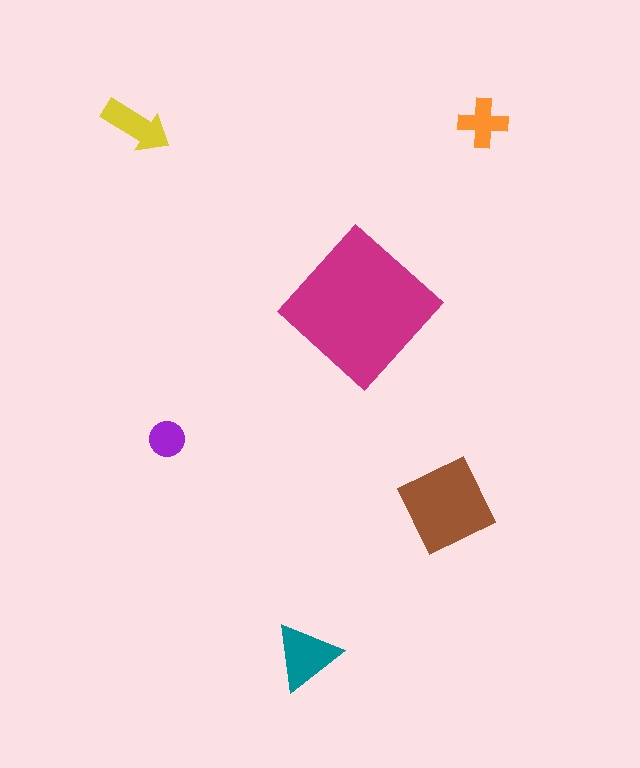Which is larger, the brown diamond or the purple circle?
The brown diamond.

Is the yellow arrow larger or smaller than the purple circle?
Larger.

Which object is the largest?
The magenta diamond.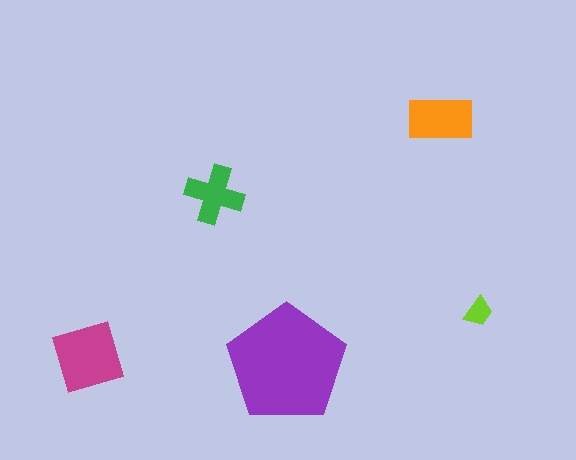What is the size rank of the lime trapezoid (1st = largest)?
5th.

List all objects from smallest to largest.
The lime trapezoid, the green cross, the orange rectangle, the magenta diamond, the purple pentagon.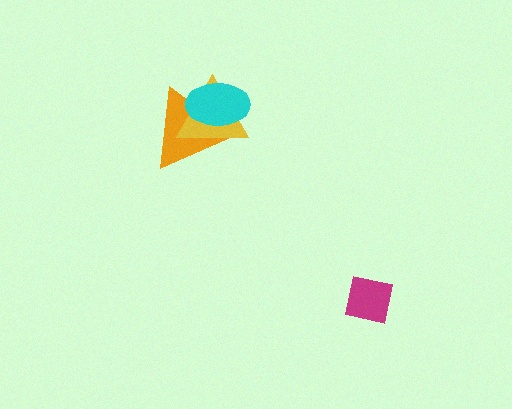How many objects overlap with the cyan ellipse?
2 objects overlap with the cyan ellipse.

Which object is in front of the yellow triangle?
The cyan ellipse is in front of the yellow triangle.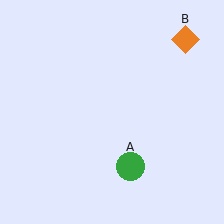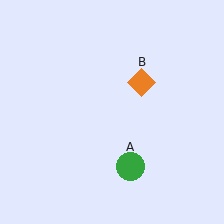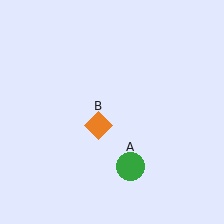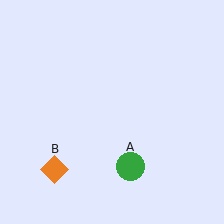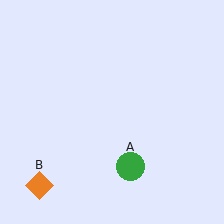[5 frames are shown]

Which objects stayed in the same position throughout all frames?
Green circle (object A) remained stationary.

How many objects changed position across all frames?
1 object changed position: orange diamond (object B).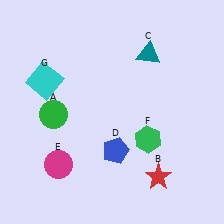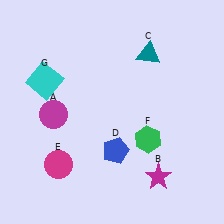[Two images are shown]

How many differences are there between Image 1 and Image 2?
There are 2 differences between the two images.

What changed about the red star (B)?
In Image 1, B is red. In Image 2, it changed to magenta.